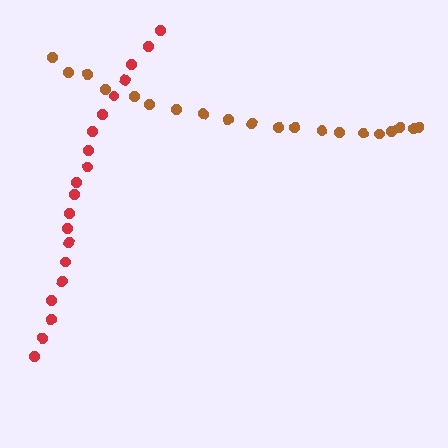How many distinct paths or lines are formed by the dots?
There are 2 distinct paths.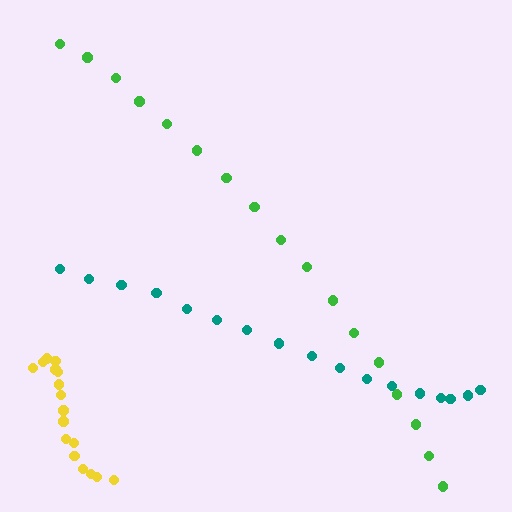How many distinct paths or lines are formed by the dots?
There are 3 distinct paths.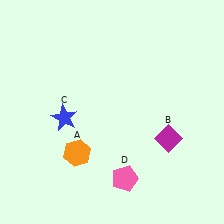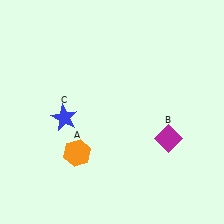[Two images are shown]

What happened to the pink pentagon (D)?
The pink pentagon (D) was removed in Image 2. It was in the bottom-right area of Image 1.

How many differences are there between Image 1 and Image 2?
There is 1 difference between the two images.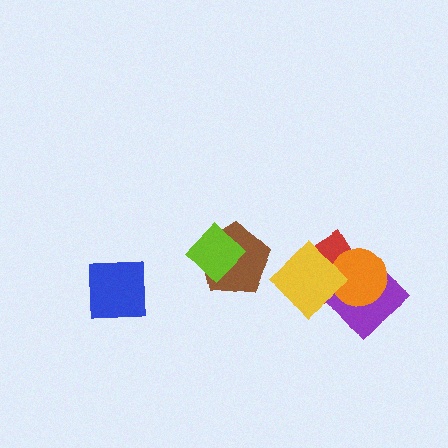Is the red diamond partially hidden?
Yes, it is partially covered by another shape.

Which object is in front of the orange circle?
The yellow diamond is in front of the orange circle.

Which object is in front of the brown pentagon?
The lime diamond is in front of the brown pentagon.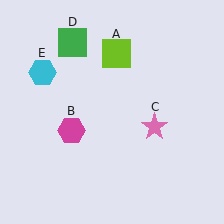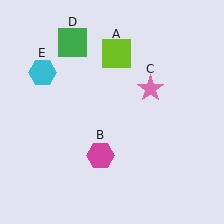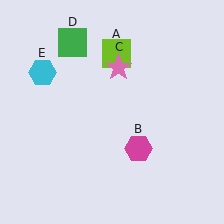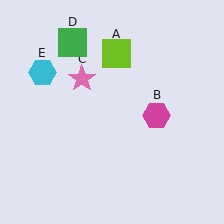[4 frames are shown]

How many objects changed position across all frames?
2 objects changed position: magenta hexagon (object B), pink star (object C).